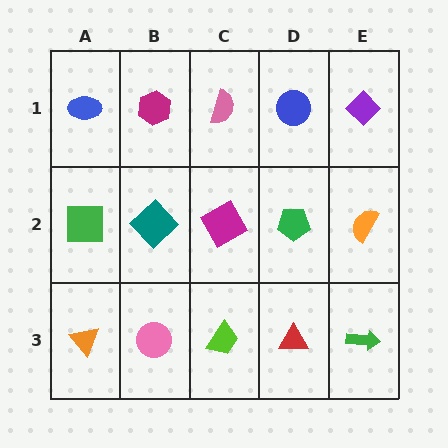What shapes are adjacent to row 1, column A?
A green square (row 2, column A), a magenta hexagon (row 1, column B).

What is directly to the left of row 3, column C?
A pink circle.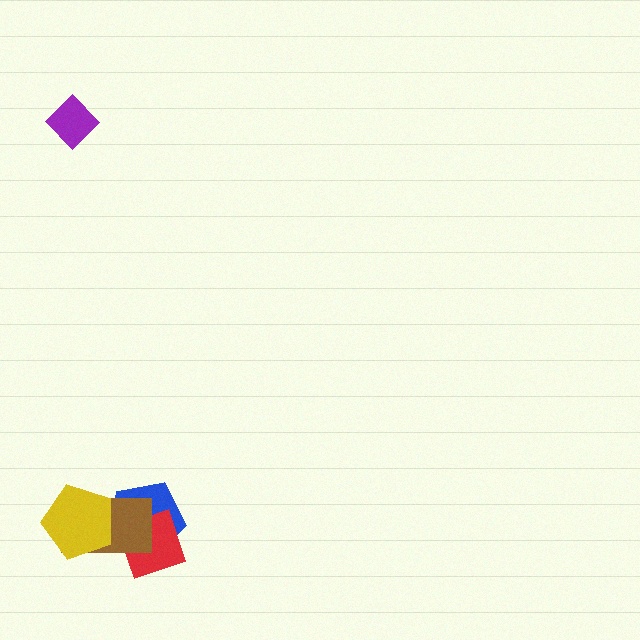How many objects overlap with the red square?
2 objects overlap with the red square.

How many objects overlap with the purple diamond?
0 objects overlap with the purple diamond.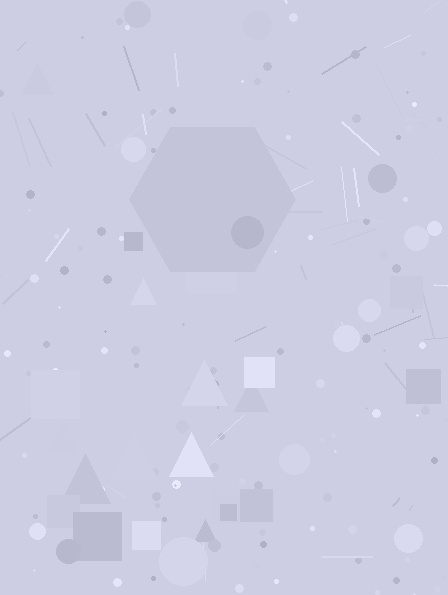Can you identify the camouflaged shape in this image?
The camouflaged shape is a hexagon.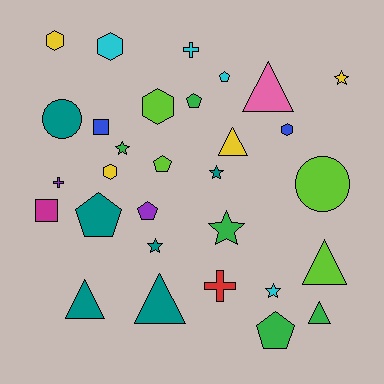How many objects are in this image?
There are 30 objects.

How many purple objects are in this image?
There are 2 purple objects.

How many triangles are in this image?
There are 6 triangles.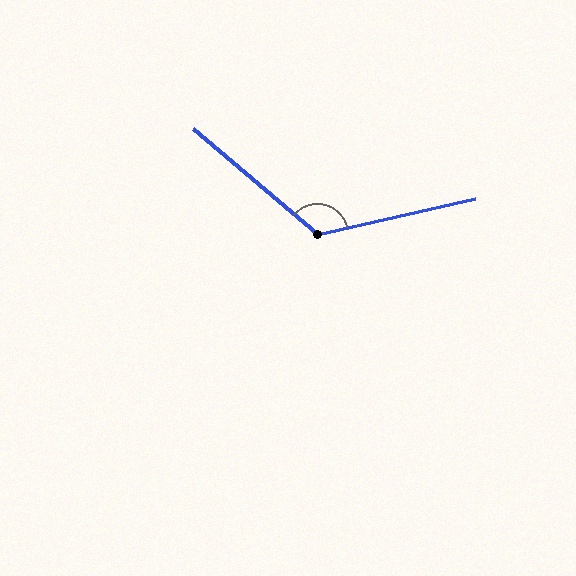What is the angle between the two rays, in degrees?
Approximately 127 degrees.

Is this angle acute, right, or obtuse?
It is obtuse.